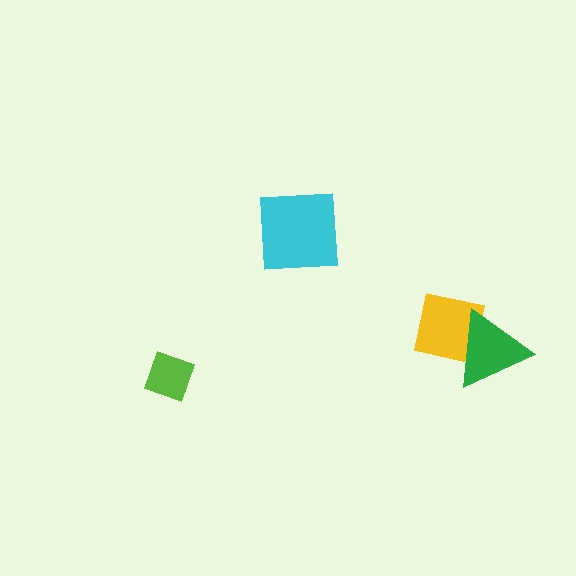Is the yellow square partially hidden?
Yes, it is partially covered by another shape.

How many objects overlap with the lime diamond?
0 objects overlap with the lime diamond.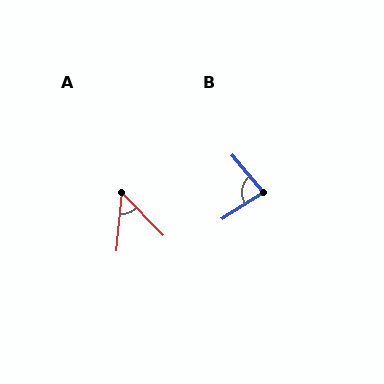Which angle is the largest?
B, at approximately 82 degrees.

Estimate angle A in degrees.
Approximately 50 degrees.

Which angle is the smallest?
A, at approximately 50 degrees.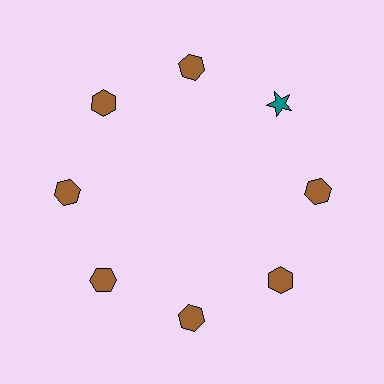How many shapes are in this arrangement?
There are 8 shapes arranged in a ring pattern.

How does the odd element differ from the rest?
It differs in both color (teal instead of brown) and shape (star instead of hexagon).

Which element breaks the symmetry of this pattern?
The teal star at roughly the 2 o'clock position breaks the symmetry. All other shapes are brown hexagons.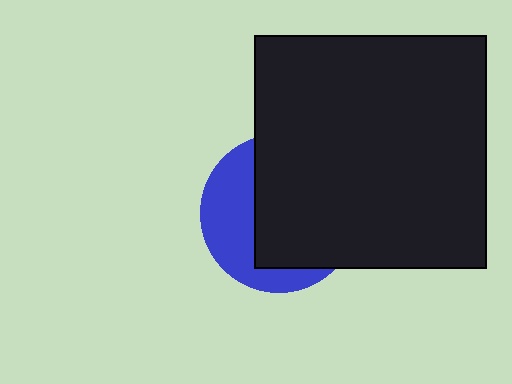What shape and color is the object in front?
The object in front is a black square.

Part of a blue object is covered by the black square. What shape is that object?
It is a circle.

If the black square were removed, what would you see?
You would see the complete blue circle.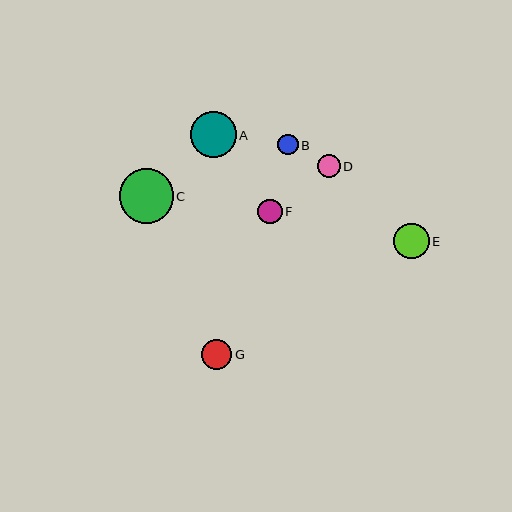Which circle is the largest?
Circle C is the largest with a size of approximately 54 pixels.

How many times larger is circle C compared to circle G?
Circle C is approximately 1.8 times the size of circle G.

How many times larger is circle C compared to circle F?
Circle C is approximately 2.2 times the size of circle F.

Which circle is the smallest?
Circle B is the smallest with a size of approximately 21 pixels.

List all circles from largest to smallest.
From largest to smallest: C, A, E, G, F, D, B.